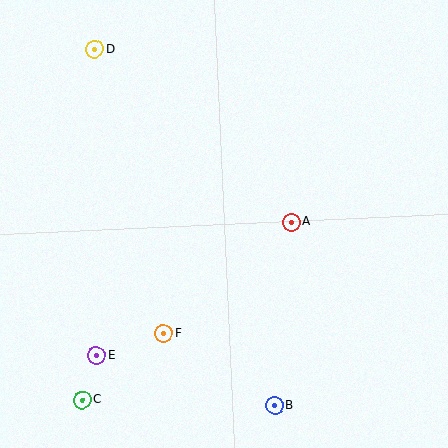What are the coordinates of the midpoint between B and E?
The midpoint between B and E is at (185, 381).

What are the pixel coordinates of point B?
Point B is at (275, 405).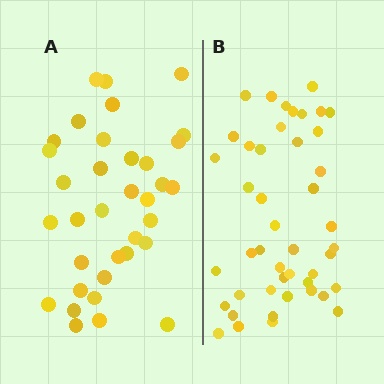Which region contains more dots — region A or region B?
Region B (the right region) has more dots.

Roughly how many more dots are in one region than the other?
Region B has roughly 10 or so more dots than region A.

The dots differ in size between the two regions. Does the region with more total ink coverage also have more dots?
No. Region A has more total ink coverage because its dots are larger, but region B actually contains more individual dots. Total area can be misleading — the number of items is what matters here.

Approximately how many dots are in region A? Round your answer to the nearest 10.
About 40 dots. (The exact count is 35, which rounds to 40.)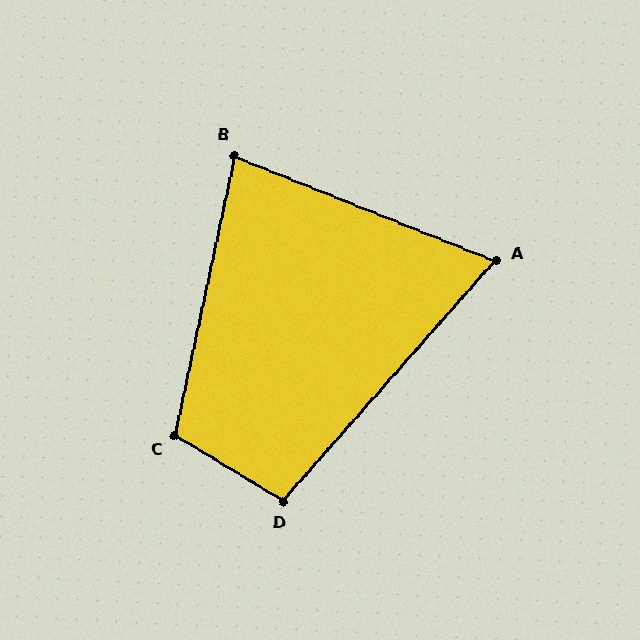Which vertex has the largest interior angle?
C, at approximately 110 degrees.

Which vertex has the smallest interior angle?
A, at approximately 70 degrees.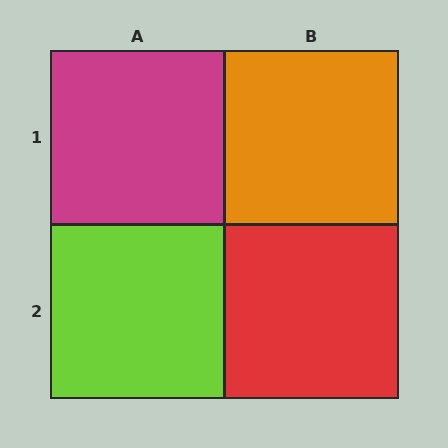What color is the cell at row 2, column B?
Red.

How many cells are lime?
1 cell is lime.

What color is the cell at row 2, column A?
Lime.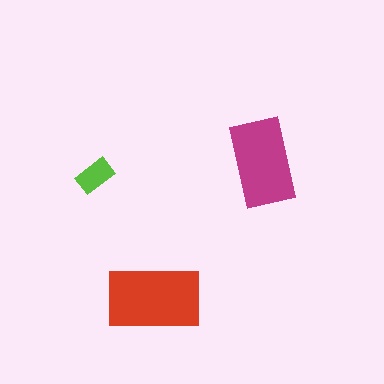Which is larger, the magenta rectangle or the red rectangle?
The red one.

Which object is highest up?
The magenta rectangle is topmost.